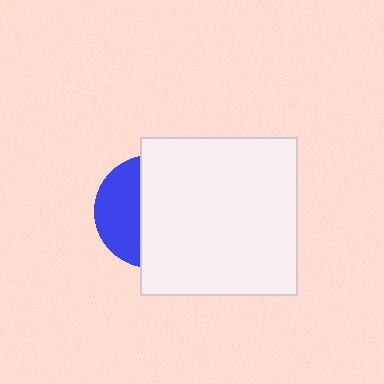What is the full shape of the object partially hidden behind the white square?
The partially hidden object is a blue circle.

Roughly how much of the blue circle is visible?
A small part of it is visible (roughly 37%).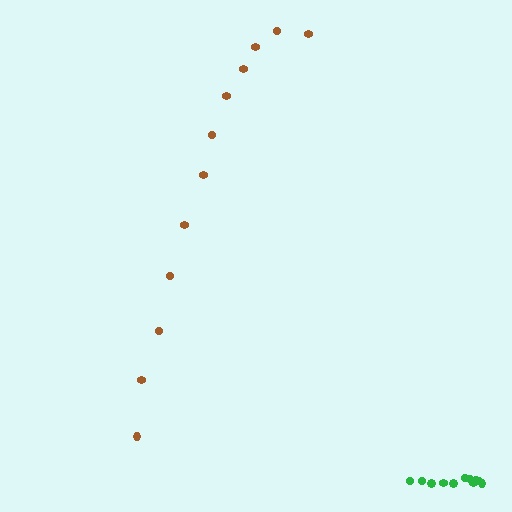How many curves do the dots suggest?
There are 2 distinct paths.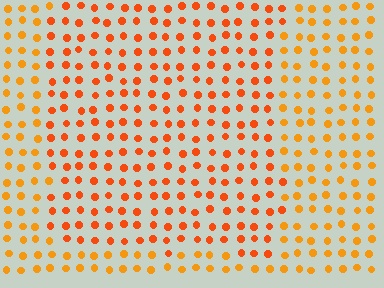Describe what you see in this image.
The image is filled with small orange elements in a uniform arrangement. A rectangle-shaped region is visible where the elements are tinted to a slightly different hue, forming a subtle color boundary.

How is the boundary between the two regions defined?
The boundary is defined purely by a slight shift in hue (about 20 degrees). Spacing, size, and orientation are identical on both sides.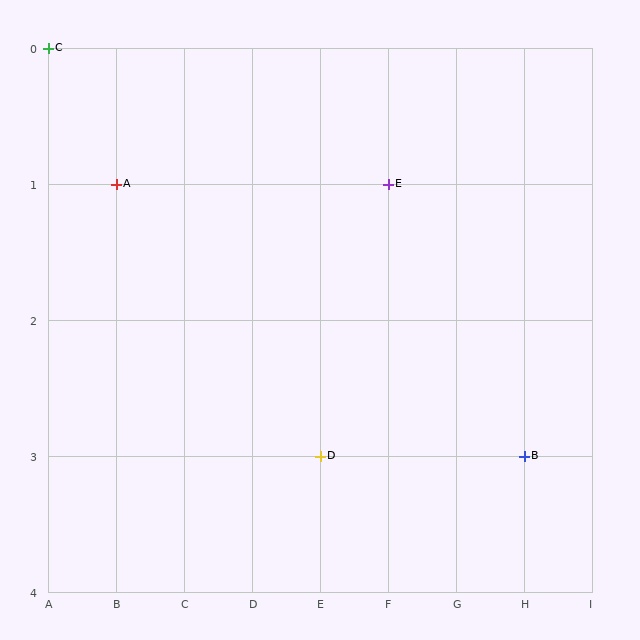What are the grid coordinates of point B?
Point B is at grid coordinates (H, 3).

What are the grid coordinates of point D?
Point D is at grid coordinates (E, 3).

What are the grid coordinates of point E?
Point E is at grid coordinates (F, 1).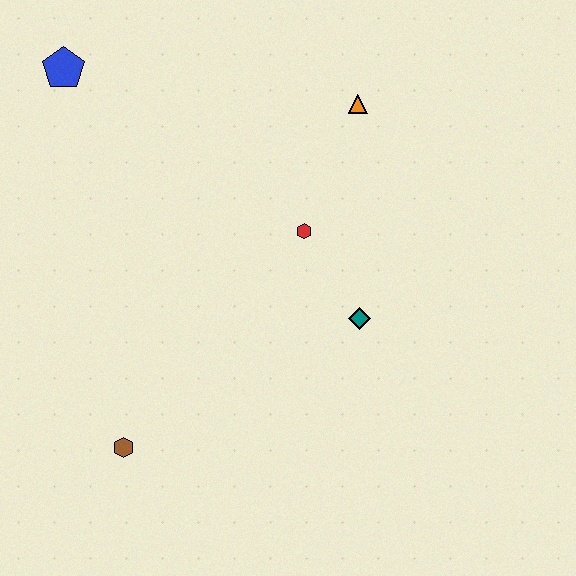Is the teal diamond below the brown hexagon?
No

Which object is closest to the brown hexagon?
The teal diamond is closest to the brown hexagon.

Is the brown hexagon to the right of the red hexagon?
No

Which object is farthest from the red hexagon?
The blue pentagon is farthest from the red hexagon.